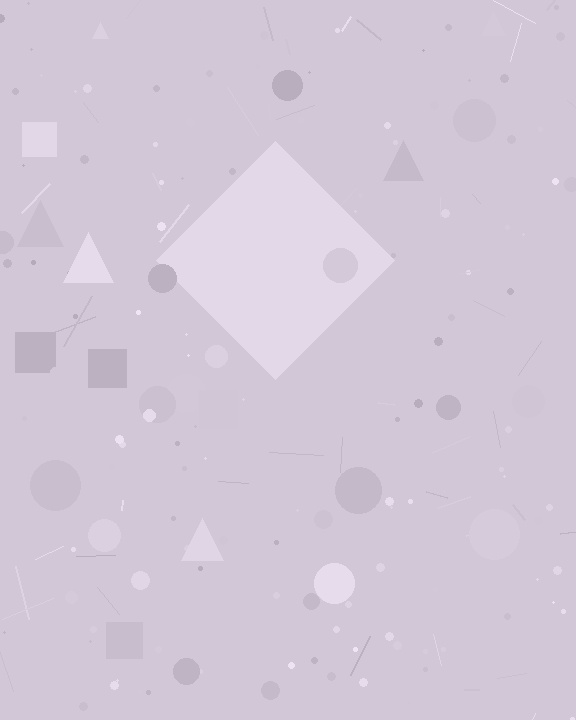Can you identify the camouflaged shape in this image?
The camouflaged shape is a diamond.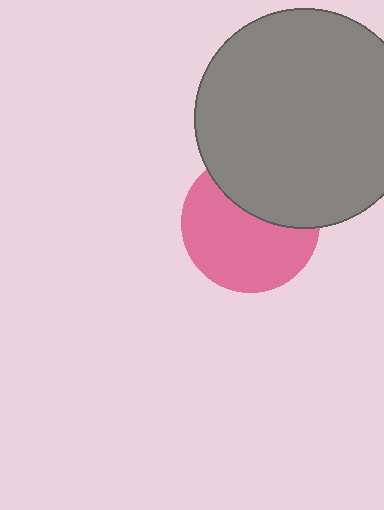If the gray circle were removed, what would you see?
You would see the complete pink circle.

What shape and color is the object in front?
The object in front is a gray circle.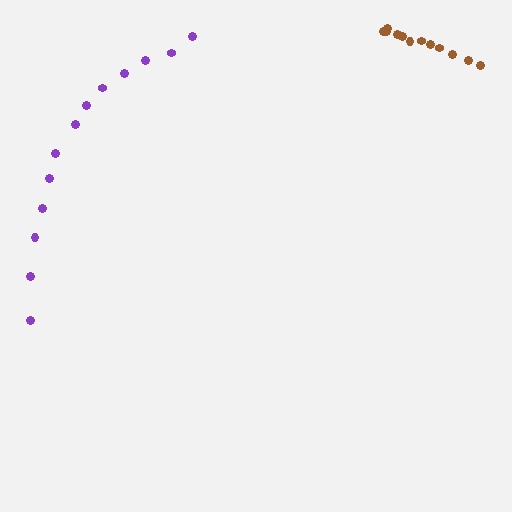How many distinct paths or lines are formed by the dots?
There are 2 distinct paths.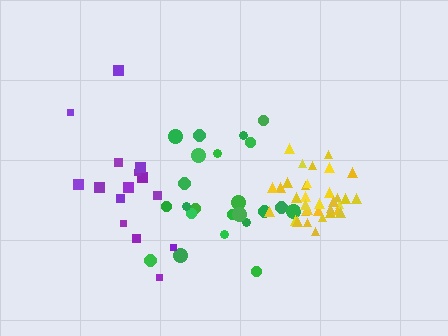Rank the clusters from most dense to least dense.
yellow, green, purple.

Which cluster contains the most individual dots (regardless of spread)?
Yellow (34).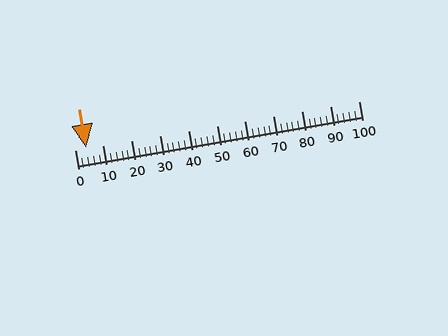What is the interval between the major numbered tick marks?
The major tick marks are spaced 10 units apart.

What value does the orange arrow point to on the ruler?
The orange arrow points to approximately 4.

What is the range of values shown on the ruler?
The ruler shows values from 0 to 100.